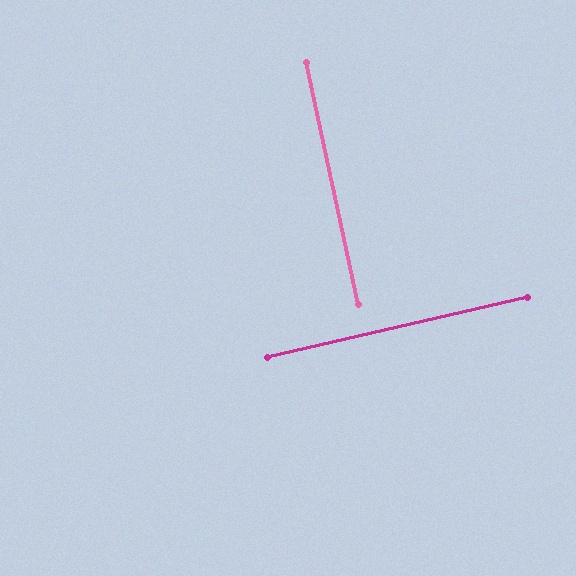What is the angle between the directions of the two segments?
Approximately 89 degrees.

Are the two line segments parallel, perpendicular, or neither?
Perpendicular — they meet at approximately 89°.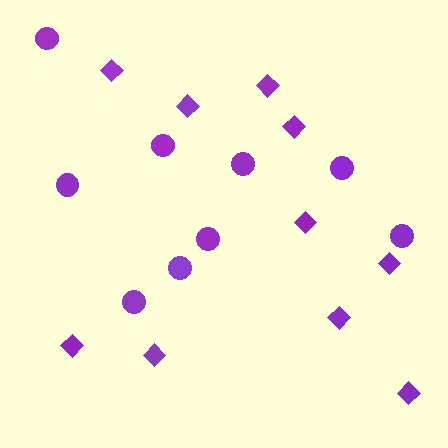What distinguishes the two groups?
There are 2 groups: one group of diamonds (10) and one group of circles (9).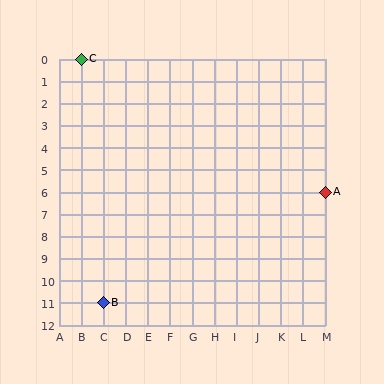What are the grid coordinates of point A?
Point A is at grid coordinates (M, 6).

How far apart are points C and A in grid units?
Points C and A are 11 columns and 6 rows apart (about 12.5 grid units diagonally).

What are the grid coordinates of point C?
Point C is at grid coordinates (B, 0).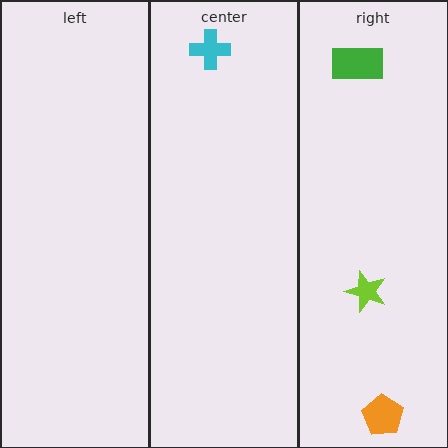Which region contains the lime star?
The right region.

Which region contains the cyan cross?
The center region.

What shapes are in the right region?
The orange pentagon, the lime star, the green rectangle.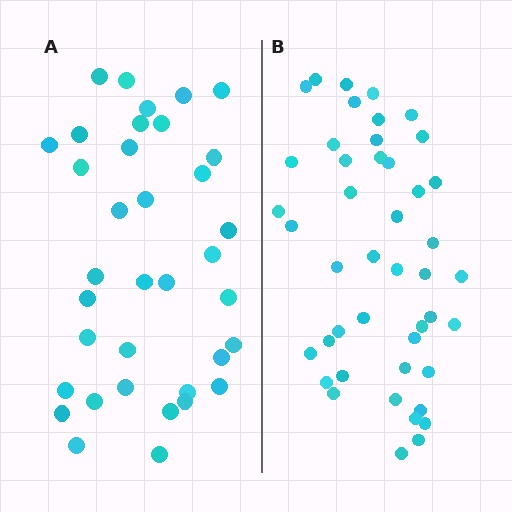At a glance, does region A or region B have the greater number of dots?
Region B (the right region) has more dots.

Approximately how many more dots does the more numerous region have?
Region B has roughly 8 or so more dots than region A.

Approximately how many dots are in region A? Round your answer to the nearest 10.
About 40 dots. (The exact count is 36, which rounds to 40.)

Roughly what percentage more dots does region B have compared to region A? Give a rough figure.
About 25% more.